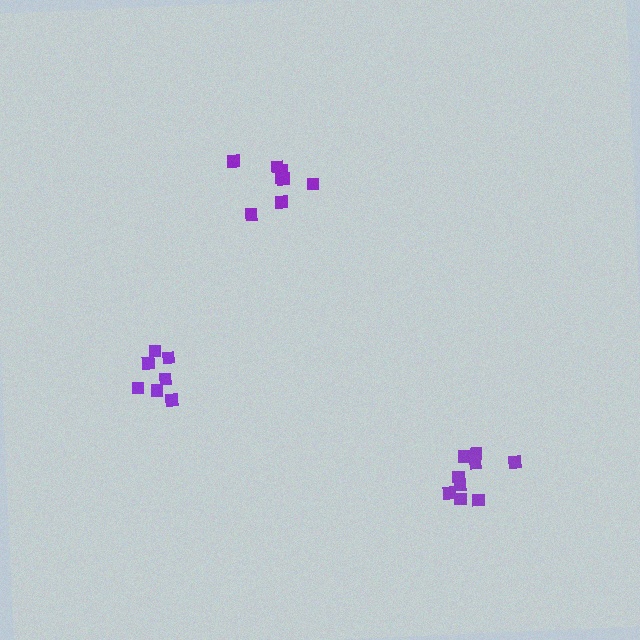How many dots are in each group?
Group 1: 8 dots, Group 2: 9 dots, Group 3: 7 dots (24 total).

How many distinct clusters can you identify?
There are 3 distinct clusters.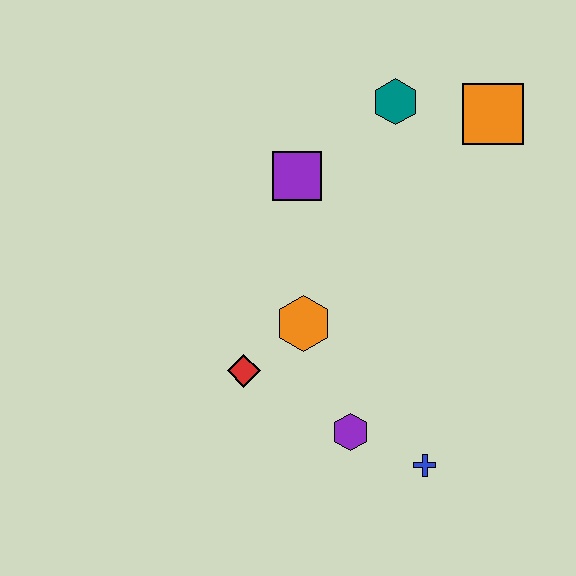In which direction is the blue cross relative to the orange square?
The blue cross is below the orange square.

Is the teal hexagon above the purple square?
Yes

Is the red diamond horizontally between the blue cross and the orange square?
No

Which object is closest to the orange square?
The teal hexagon is closest to the orange square.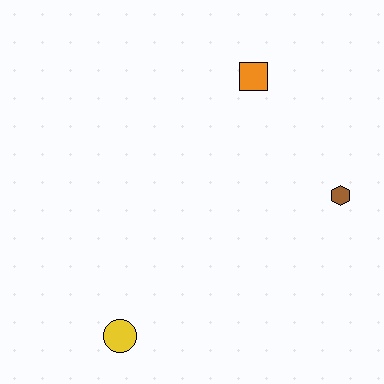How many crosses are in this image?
There are no crosses.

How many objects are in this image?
There are 3 objects.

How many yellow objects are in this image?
There is 1 yellow object.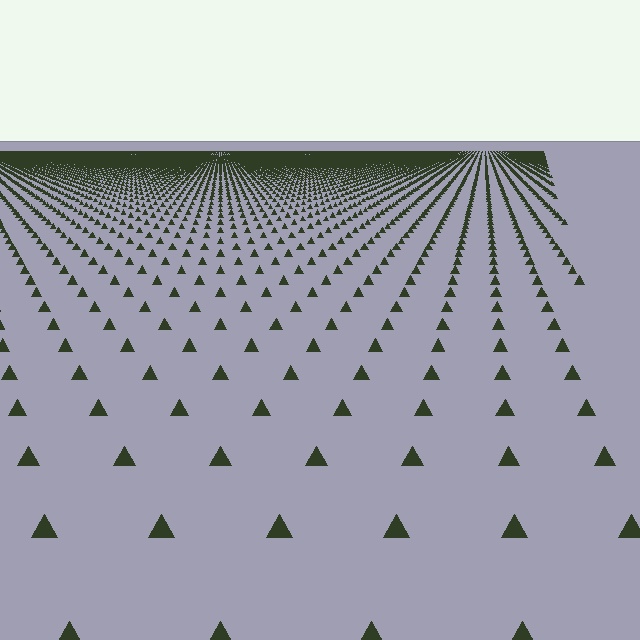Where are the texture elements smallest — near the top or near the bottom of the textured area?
Near the top.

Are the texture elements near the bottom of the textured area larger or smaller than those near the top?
Larger. Near the bottom, elements are closer to the viewer and appear at a bigger on-screen size.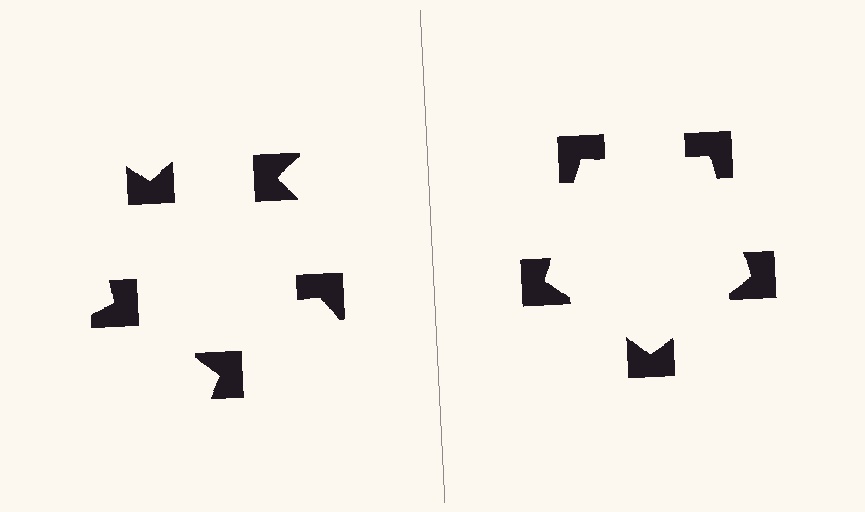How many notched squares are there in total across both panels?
10 — 5 on each side.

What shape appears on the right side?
An illusory pentagon.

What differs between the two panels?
The notched squares are positioned identically on both sides; only the wedge orientations differ. On the right they align to a pentagon; on the left they are misaligned.